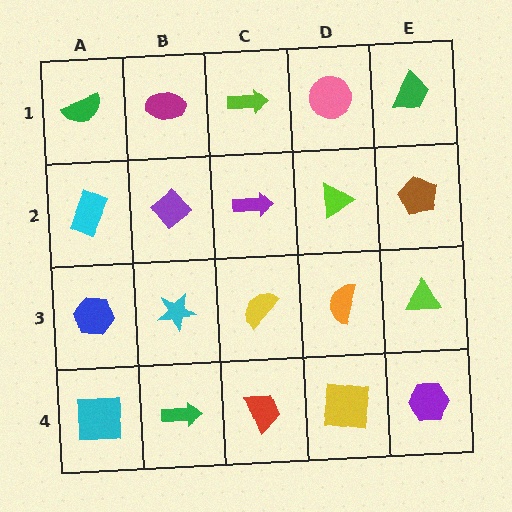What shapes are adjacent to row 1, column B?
A purple diamond (row 2, column B), a green semicircle (row 1, column A), a lime arrow (row 1, column C).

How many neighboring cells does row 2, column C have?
4.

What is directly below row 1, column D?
A lime triangle.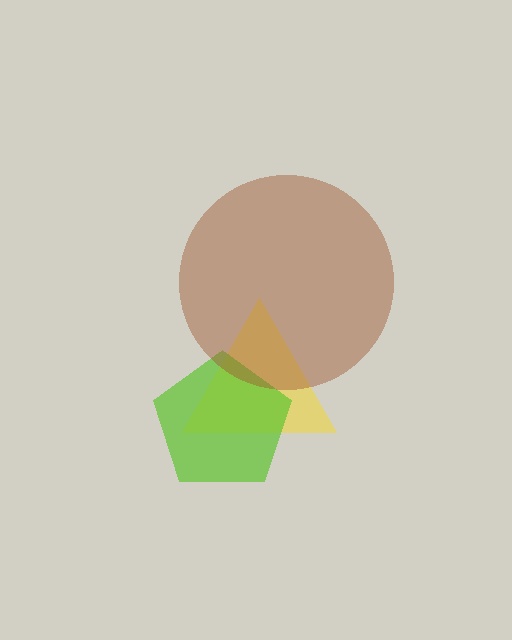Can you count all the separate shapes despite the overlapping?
Yes, there are 3 separate shapes.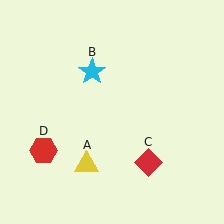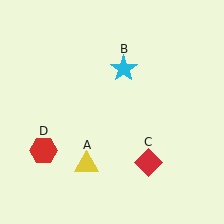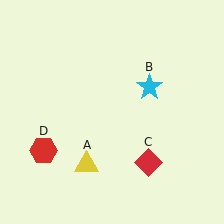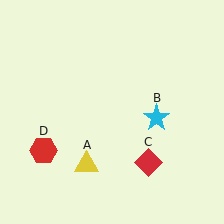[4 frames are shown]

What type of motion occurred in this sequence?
The cyan star (object B) rotated clockwise around the center of the scene.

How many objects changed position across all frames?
1 object changed position: cyan star (object B).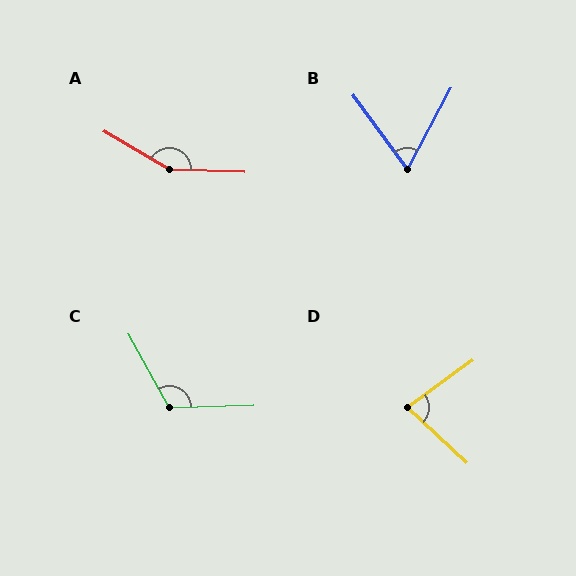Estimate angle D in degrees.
Approximately 79 degrees.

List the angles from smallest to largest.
B (65°), D (79°), C (117°), A (151°).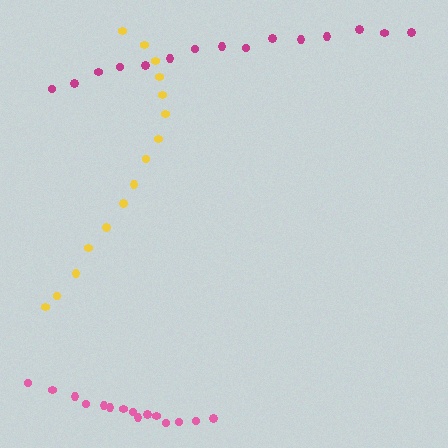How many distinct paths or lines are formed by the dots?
There are 3 distinct paths.